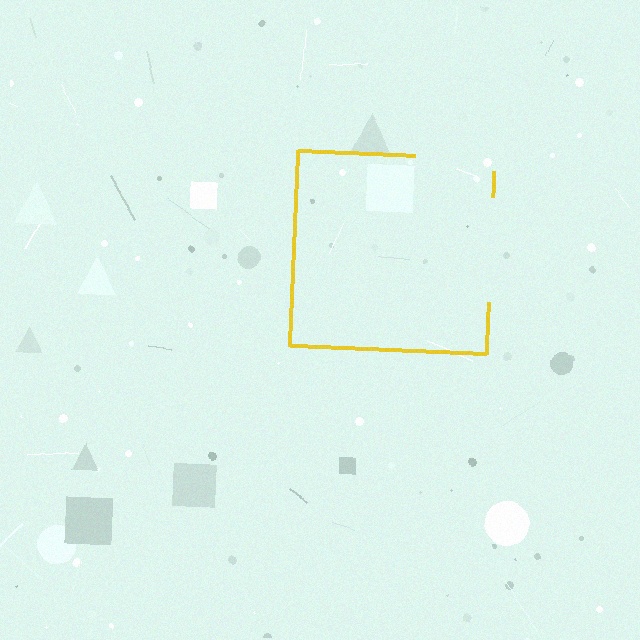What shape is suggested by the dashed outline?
The dashed outline suggests a square.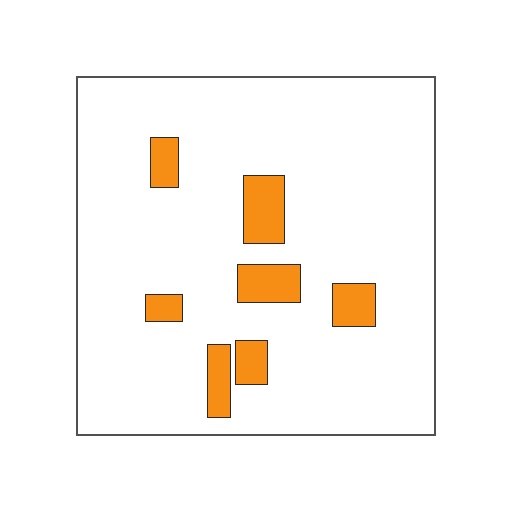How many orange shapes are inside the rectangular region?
7.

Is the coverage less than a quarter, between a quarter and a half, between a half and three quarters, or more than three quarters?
Less than a quarter.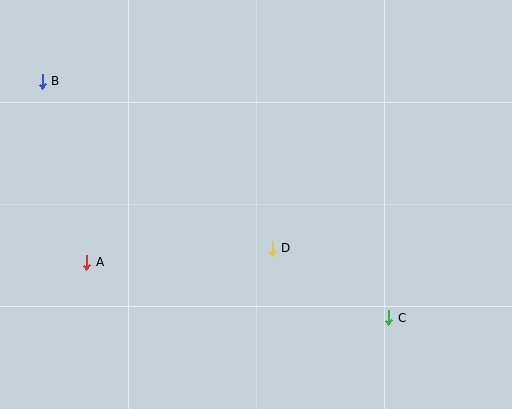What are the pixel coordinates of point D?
Point D is at (272, 248).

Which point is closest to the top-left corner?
Point B is closest to the top-left corner.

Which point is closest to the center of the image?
Point D at (272, 248) is closest to the center.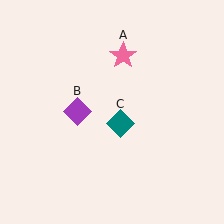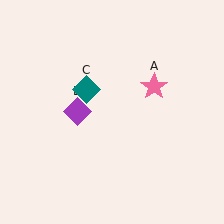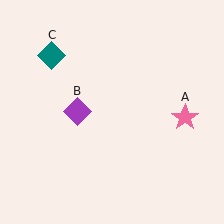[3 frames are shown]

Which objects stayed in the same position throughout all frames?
Purple diamond (object B) remained stationary.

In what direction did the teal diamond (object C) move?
The teal diamond (object C) moved up and to the left.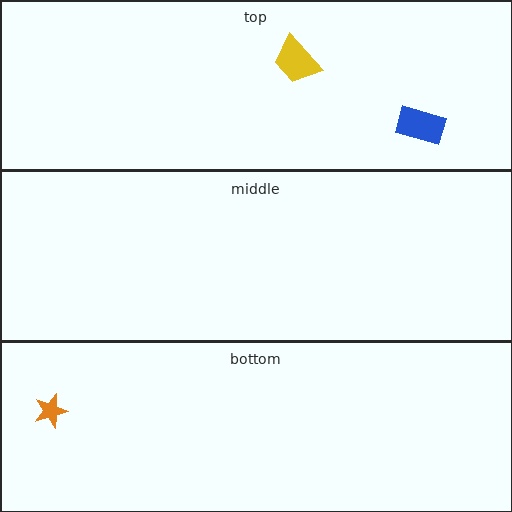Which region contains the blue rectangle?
The top region.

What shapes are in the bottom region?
The orange star.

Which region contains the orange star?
The bottom region.